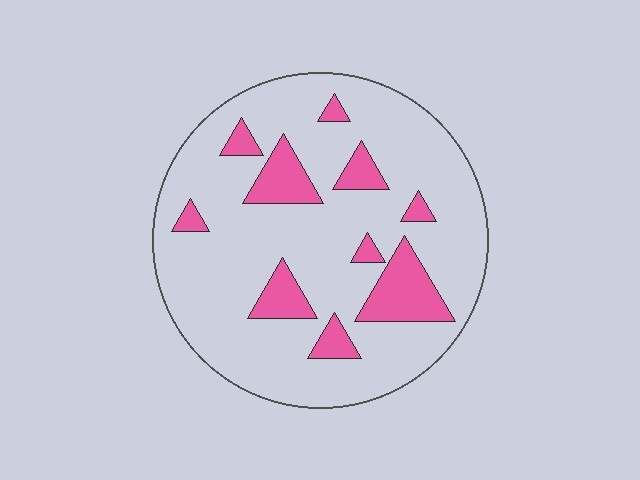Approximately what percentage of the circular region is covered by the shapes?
Approximately 20%.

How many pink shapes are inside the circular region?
10.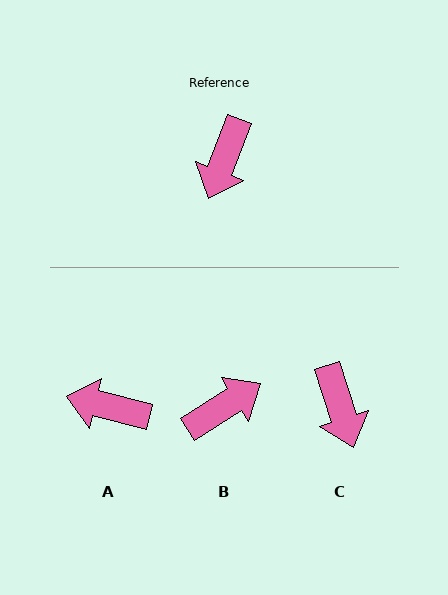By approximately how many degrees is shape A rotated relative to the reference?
Approximately 82 degrees clockwise.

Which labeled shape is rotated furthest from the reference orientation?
B, about 144 degrees away.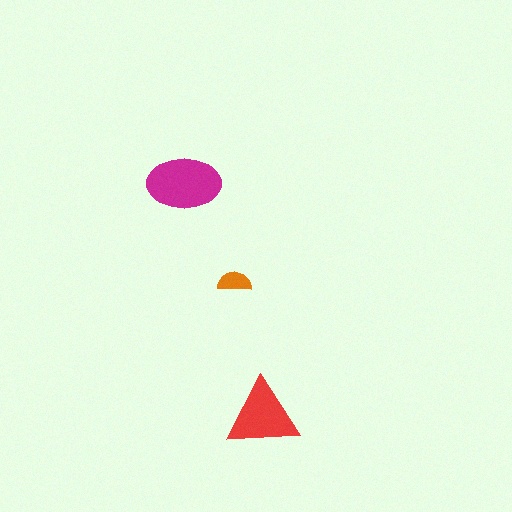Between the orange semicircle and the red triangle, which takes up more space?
The red triangle.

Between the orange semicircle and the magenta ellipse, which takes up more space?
The magenta ellipse.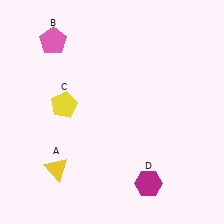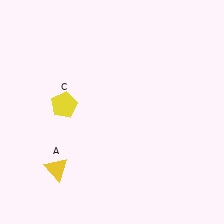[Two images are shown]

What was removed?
The magenta hexagon (D), the pink pentagon (B) were removed in Image 2.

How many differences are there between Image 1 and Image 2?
There are 2 differences between the two images.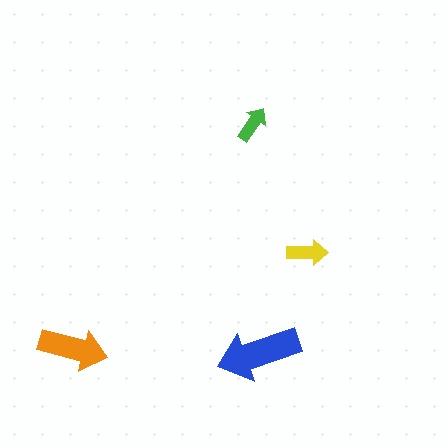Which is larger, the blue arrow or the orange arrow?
The blue one.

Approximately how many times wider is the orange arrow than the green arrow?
About 2 times wider.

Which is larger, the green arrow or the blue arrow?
The blue one.